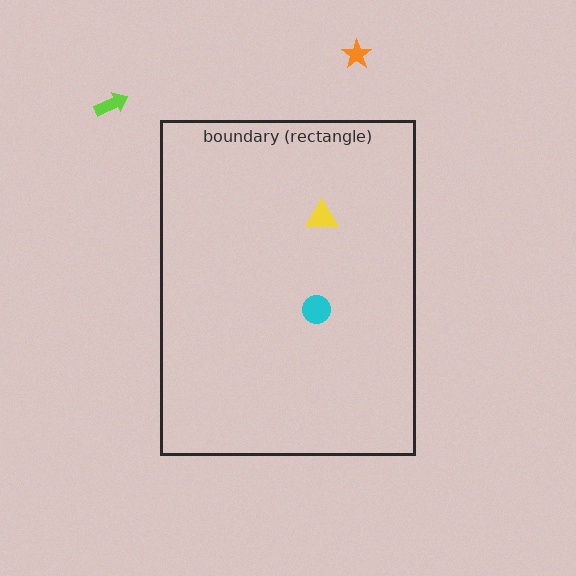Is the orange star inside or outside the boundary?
Outside.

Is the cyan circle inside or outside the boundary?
Inside.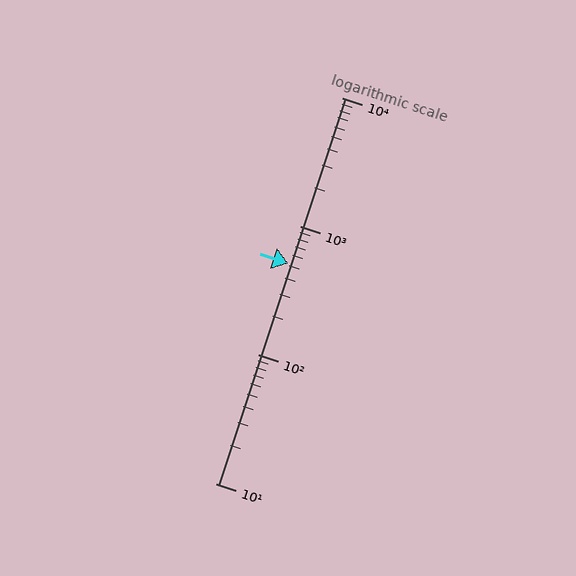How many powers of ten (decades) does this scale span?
The scale spans 3 decades, from 10 to 10000.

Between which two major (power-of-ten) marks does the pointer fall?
The pointer is between 100 and 1000.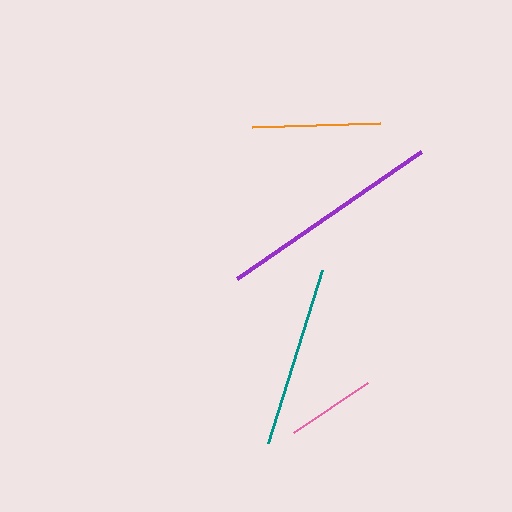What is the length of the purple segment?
The purple segment is approximately 223 pixels long.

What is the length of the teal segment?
The teal segment is approximately 181 pixels long.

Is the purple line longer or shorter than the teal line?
The purple line is longer than the teal line.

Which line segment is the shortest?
The pink line is the shortest at approximately 89 pixels.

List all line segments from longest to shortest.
From longest to shortest: purple, teal, orange, pink.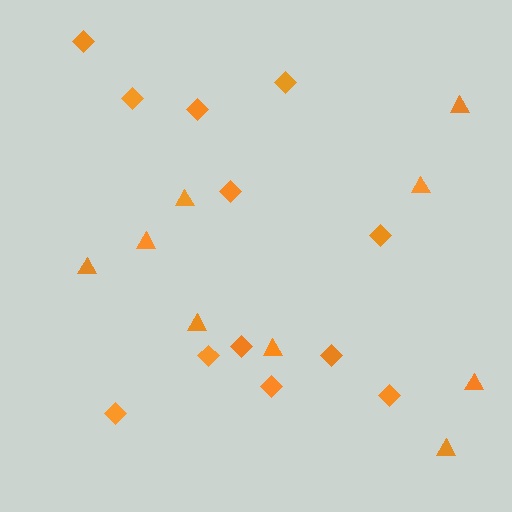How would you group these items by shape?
There are 2 groups: one group of diamonds (12) and one group of triangles (9).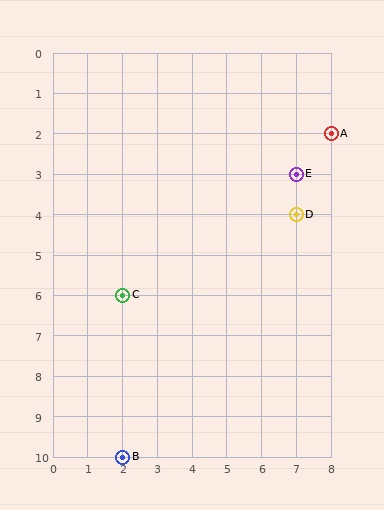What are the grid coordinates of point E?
Point E is at grid coordinates (7, 3).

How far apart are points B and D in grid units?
Points B and D are 5 columns and 6 rows apart (about 7.8 grid units diagonally).